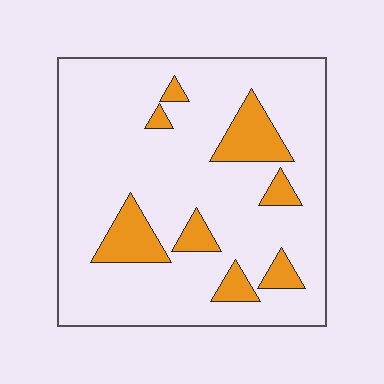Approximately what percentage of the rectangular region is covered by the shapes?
Approximately 15%.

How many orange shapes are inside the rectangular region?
8.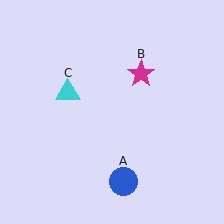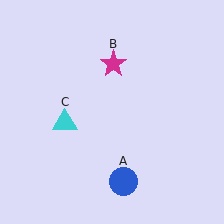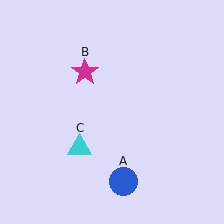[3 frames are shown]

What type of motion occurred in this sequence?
The magenta star (object B), cyan triangle (object C) rotated counterclockwise around the center of the scene.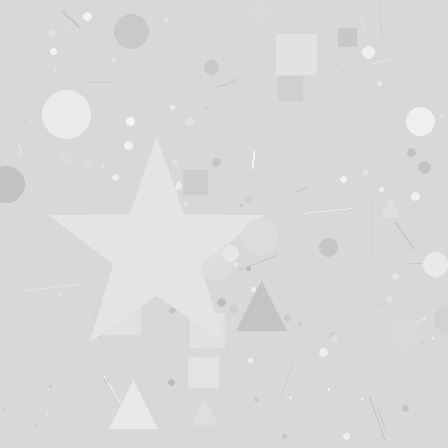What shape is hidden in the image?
A star is hidden in the image.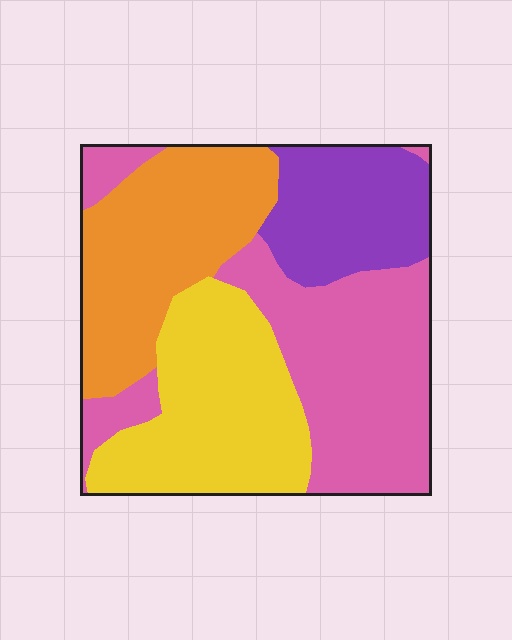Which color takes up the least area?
Purple, at roughly 15%.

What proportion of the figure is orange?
Orange covers roughly 25% of the figure.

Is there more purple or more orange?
Orange.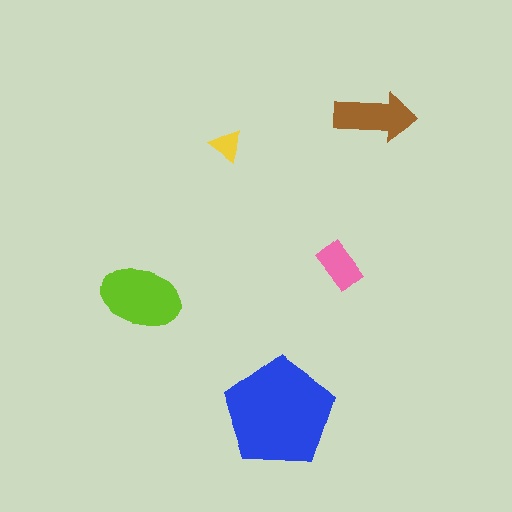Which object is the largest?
The blue pentagon.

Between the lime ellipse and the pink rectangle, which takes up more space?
The lime ellipse.